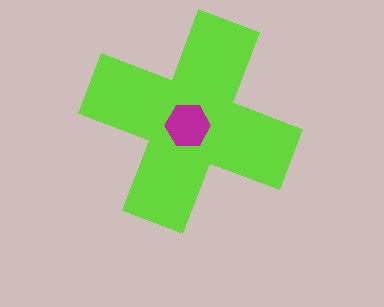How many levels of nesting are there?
2.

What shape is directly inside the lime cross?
The magenta hexagon.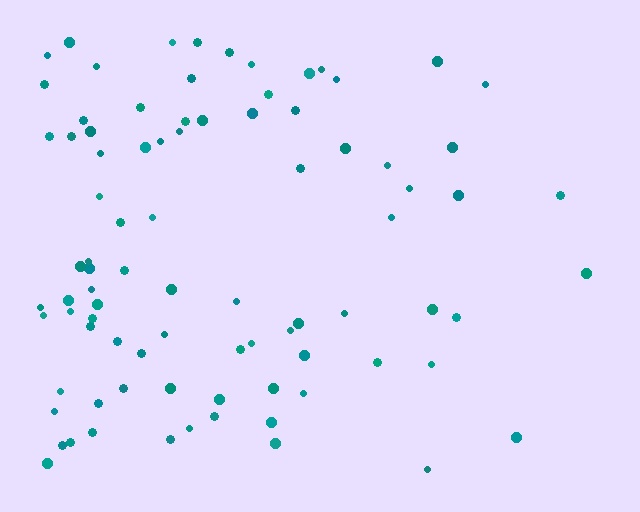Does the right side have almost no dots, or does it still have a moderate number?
Still a moderate number, just noticeably fewer than the left.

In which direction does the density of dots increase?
From right to left, with the left side densest.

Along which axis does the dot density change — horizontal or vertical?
Horizontal.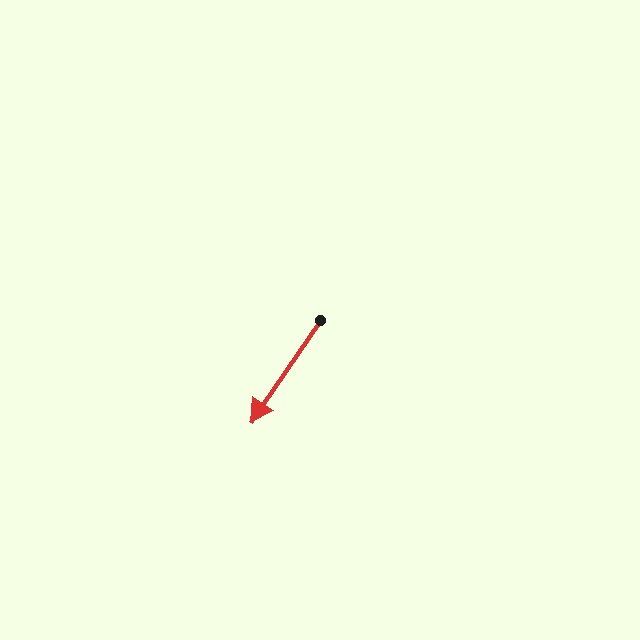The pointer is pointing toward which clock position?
Roughly 7 o'clock.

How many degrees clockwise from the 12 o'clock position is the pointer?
Approximately 214 degrees.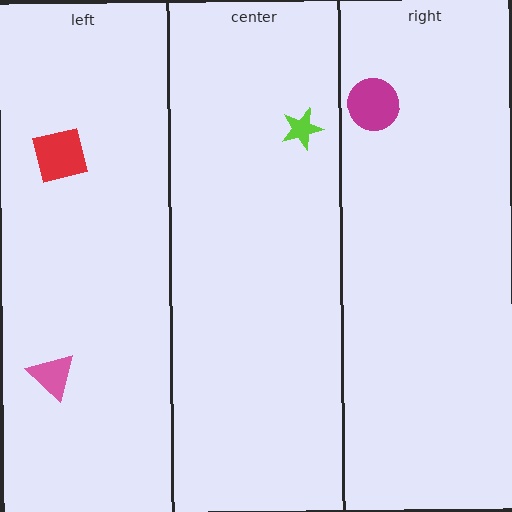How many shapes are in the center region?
1.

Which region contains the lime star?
The center region.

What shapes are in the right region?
The magenta circle.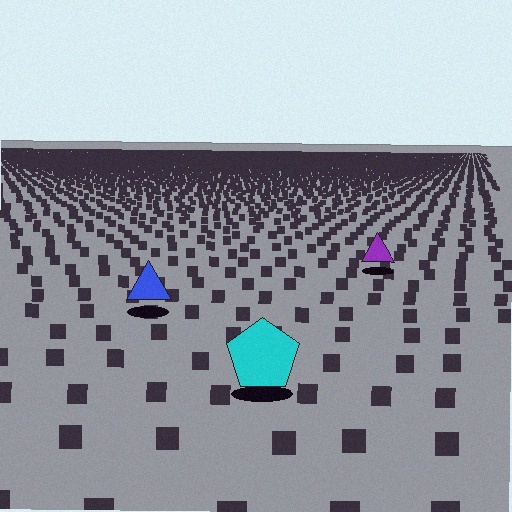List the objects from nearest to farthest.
From nearest to farthest: the cyan pentagon, the blue triangle, the purple triangle.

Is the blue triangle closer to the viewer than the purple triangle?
Yes. The blue triangle is closer — you can tell from the texture gradient: the ground texture is coarser near it.